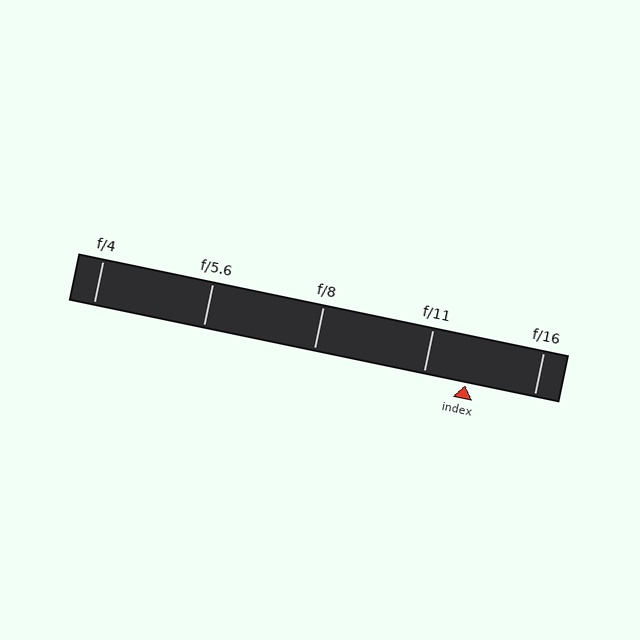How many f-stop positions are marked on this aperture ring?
There are 5 f-stop positions marked.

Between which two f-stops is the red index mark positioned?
The index mark is between f/11 and f/16.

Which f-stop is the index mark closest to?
The index mark is closest to f/11.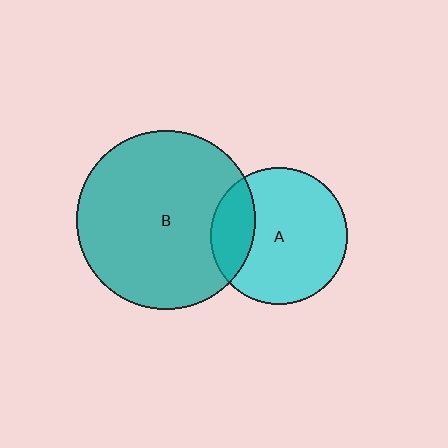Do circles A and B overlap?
Yes.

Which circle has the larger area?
Circle B (teal).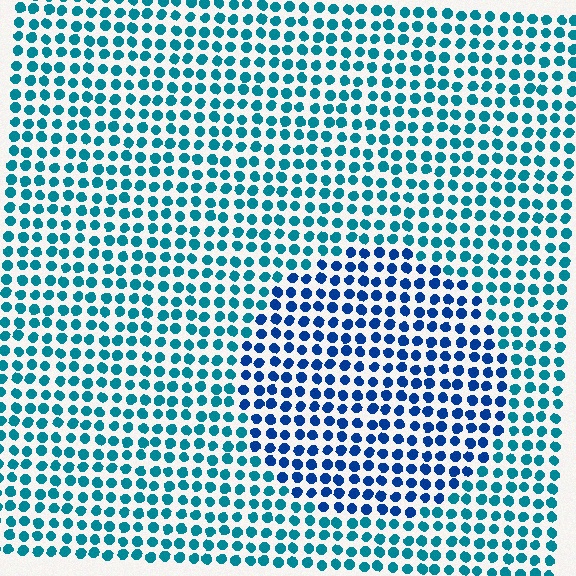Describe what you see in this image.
The image is filled with small teal elements in a uniform arrangement. A circle-shaped region is visible where the elements are tinted to a slightly different hue, forming a subtle color boundary.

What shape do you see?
I see a circle.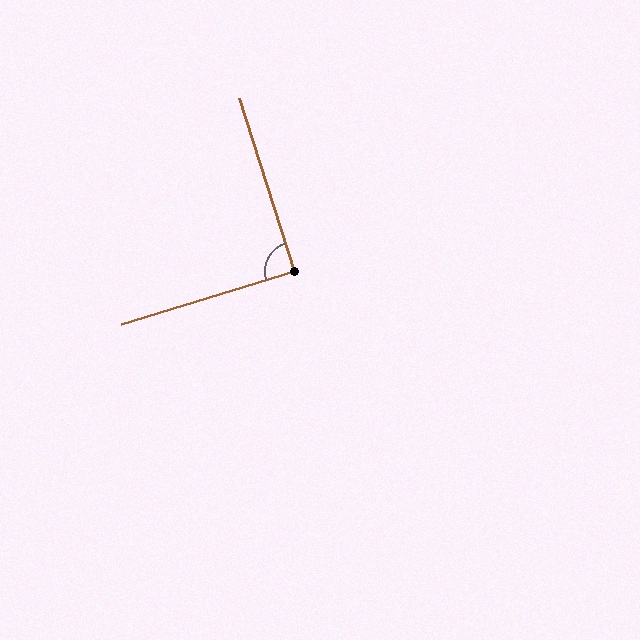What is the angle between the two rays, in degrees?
Approximately 89 degrees.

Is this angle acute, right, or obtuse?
It is approximately a right angle.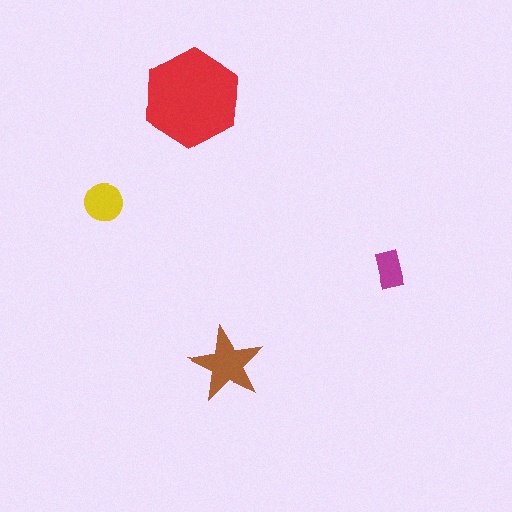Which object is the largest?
The red hexagon.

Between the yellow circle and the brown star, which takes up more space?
The brown star.